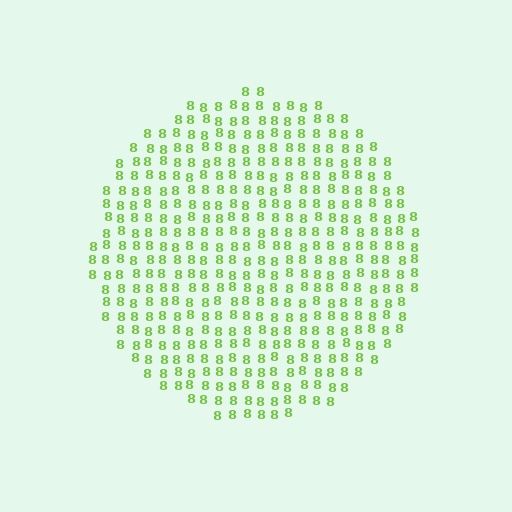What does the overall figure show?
The overall figure shows a circle.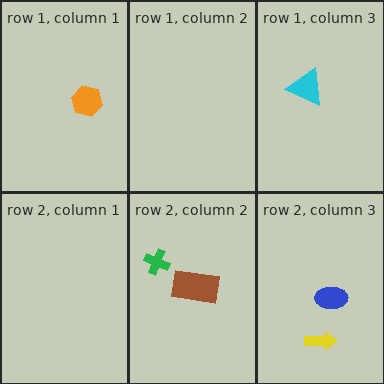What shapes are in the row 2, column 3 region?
The yellow arrow, the blue ellipse.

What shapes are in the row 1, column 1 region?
The orange hexagon.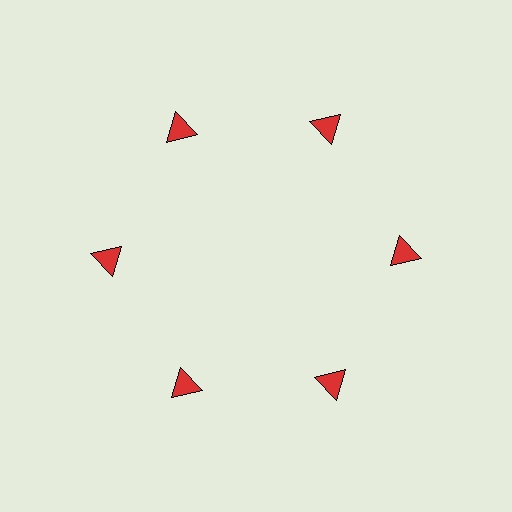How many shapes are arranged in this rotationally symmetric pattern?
There are 6 shapes, arranged in 6 groups of 1.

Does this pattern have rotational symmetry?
Yes, this pattern has 6-fold rotational symmetry. It looks the same after rotating 60 degrees around the center.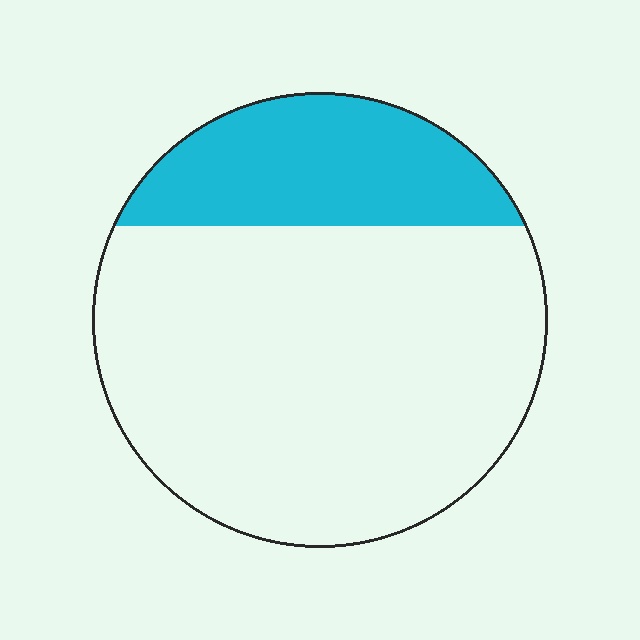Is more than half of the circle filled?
No.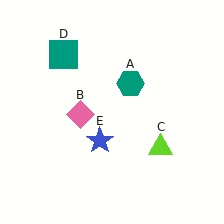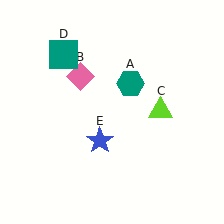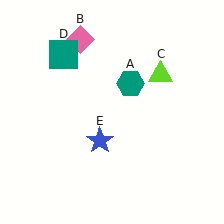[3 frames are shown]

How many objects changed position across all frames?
2 objects changed position: pink diamond (object B), lime triangle (object C).